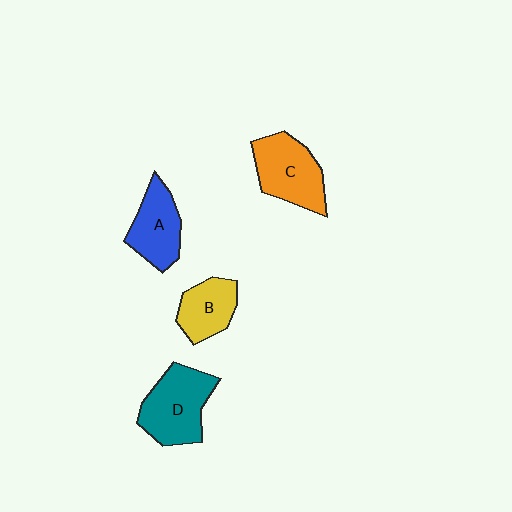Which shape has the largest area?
Shape D (teal).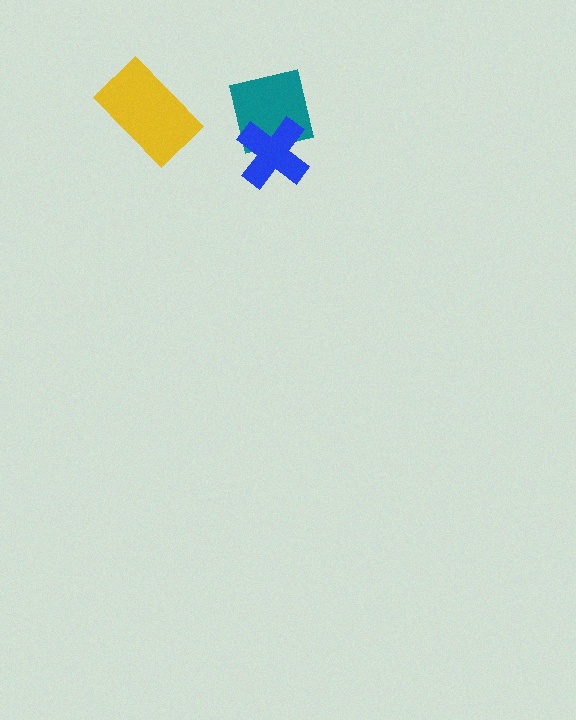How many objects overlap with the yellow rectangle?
0 objects overlap with the yellow rectangle.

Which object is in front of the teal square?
The blue cross is in front of the teal square.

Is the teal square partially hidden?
Yes, it is partially covered by another shape.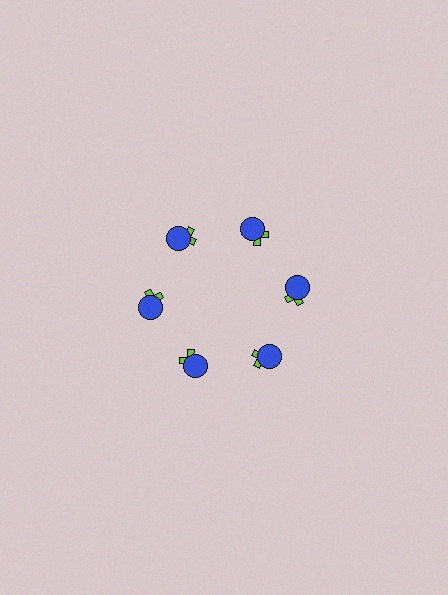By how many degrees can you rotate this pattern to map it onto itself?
The pattern maps onto itself every 60 degrees of rotation.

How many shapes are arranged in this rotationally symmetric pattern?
There are 12 shapes, arranged in 6 groups of 2.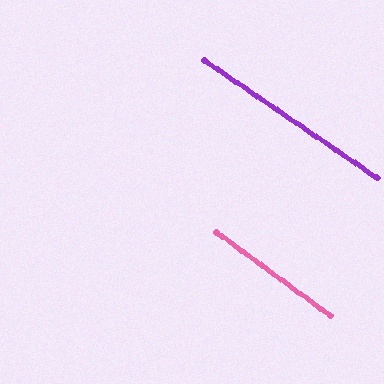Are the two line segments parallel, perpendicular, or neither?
Parallel — their directions differ by only 1.9°.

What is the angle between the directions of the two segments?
Approximately 2 degrees.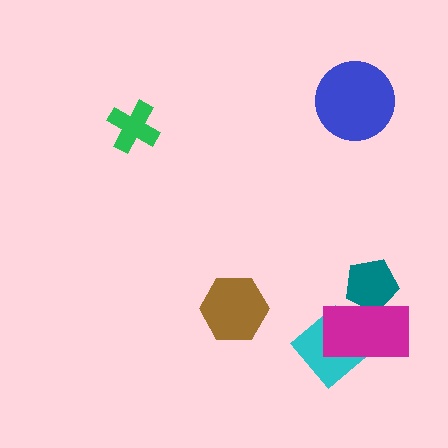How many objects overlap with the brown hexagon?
0 objects overlap with the brown hexagon.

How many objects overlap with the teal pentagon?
1 object overlaps with the teal pentagon.